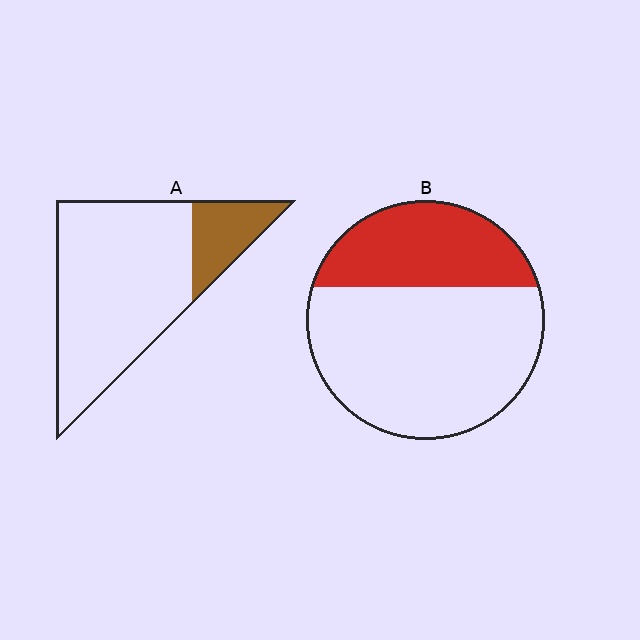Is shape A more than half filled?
No.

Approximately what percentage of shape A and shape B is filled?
A is approximately 20% and B is approximately 35%.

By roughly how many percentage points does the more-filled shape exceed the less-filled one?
By roughly 15 percentage points (B over A).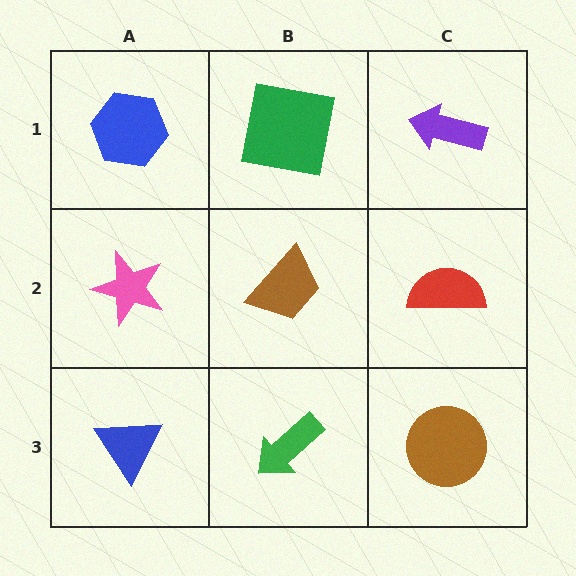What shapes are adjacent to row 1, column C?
A red semicircle (row 2, column C), a green square (row 1, column B).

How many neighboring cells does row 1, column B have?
3.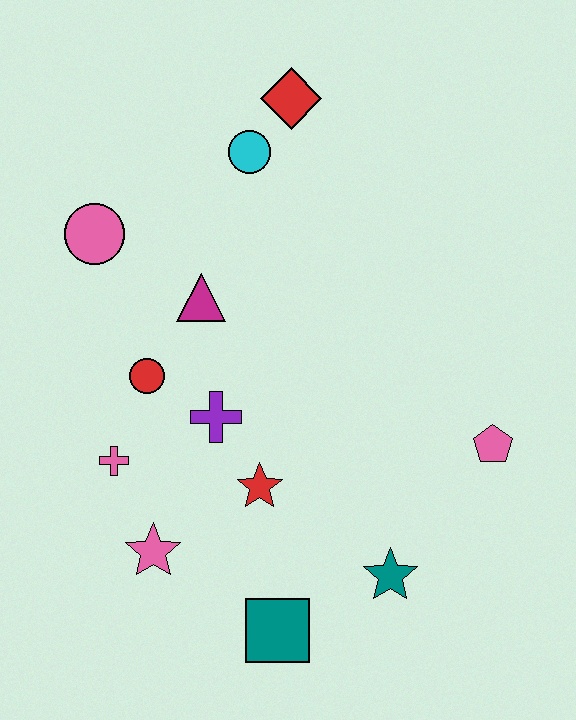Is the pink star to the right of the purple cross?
No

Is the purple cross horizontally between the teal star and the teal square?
No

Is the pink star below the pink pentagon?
Yes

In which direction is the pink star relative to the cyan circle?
The pink star is below the cyan circle.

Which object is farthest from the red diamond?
The teal square is farthest from the red diamond.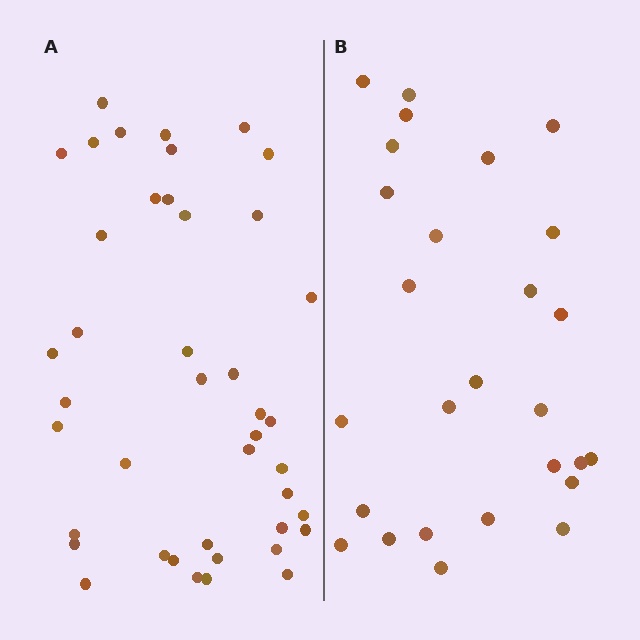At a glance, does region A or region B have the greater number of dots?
Region A (the left region) has more dots.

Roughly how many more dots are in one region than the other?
Region A has approximately 15 more dots than region B.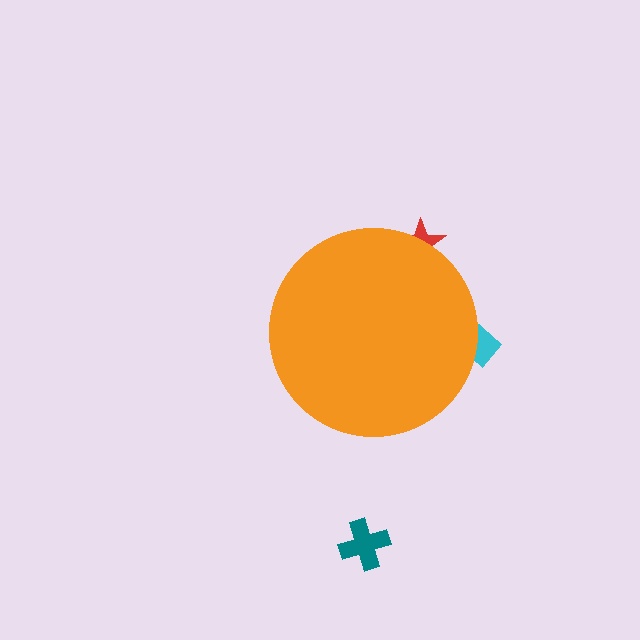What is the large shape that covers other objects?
An orange circle.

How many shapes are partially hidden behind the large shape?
2 shapes are partially hidden.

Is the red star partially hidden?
Yes, the red star is partially hidden behind the orange circle.